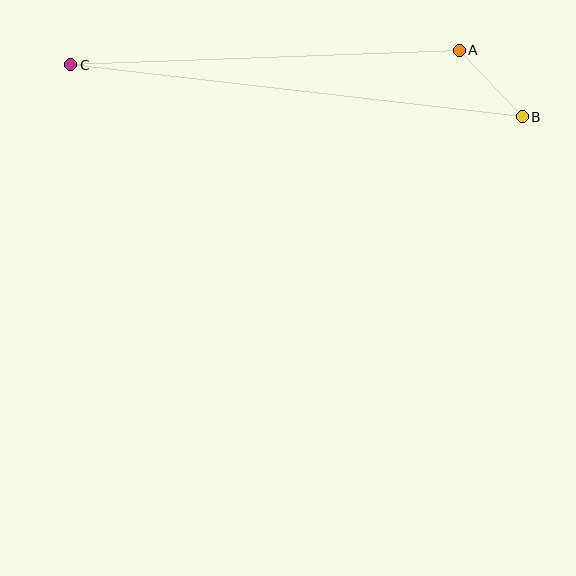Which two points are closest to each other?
Points A and B are closest to each other.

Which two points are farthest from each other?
Points B and C are farthest from each other.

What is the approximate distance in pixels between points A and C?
The distance between A and C is approximately 389 pixels.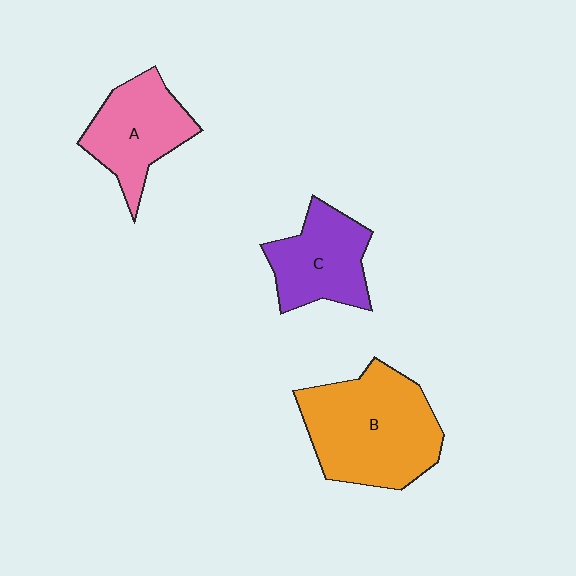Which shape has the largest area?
Shape B (orange).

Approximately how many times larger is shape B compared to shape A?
Approximately 1.6 times.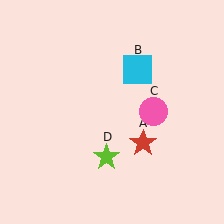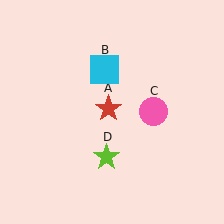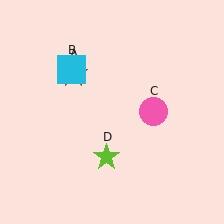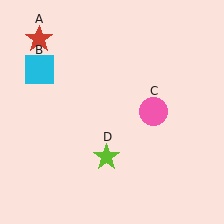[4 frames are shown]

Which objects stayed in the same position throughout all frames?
Pink circle (object C) and lime star (object D) remained stationary.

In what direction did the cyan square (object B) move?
The cyan square (object B) moved left.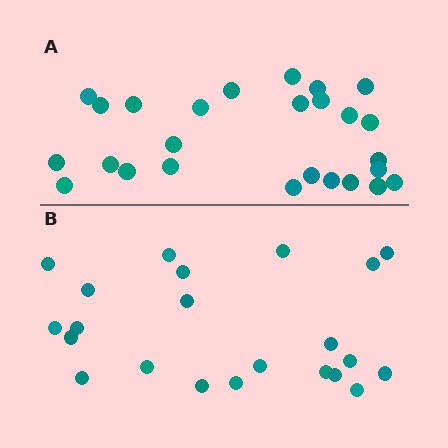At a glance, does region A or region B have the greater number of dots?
Region A (the top region) has more dots.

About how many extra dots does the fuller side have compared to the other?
Region A has about 4 more dots than region B.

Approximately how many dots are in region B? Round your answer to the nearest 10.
About 20 dots. (The exact count is 22, which rounds to 20.)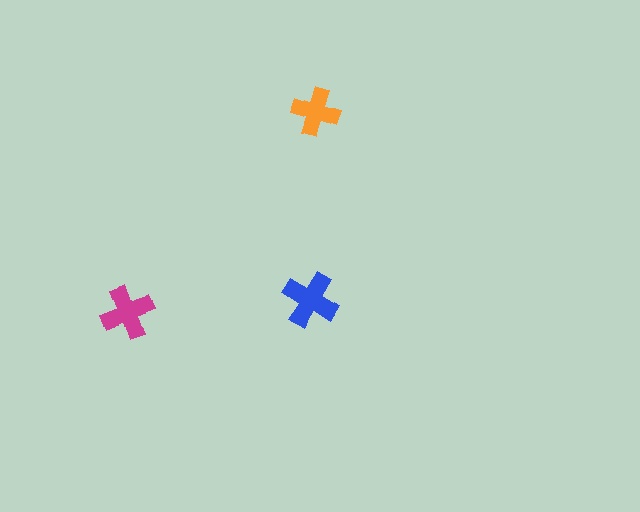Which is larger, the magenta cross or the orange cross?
The magenta one.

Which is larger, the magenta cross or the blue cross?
The blue one.